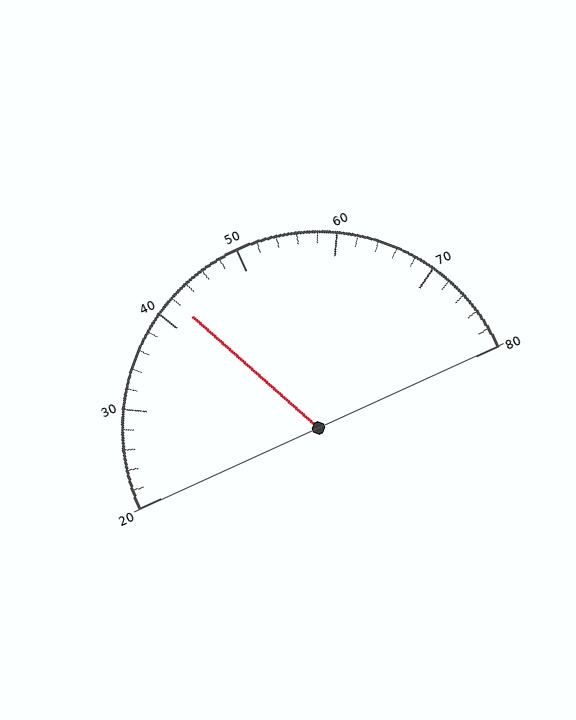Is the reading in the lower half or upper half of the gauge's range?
The reading is in the lower half of the range (20 to 80).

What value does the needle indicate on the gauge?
The needle indicates approximately 42.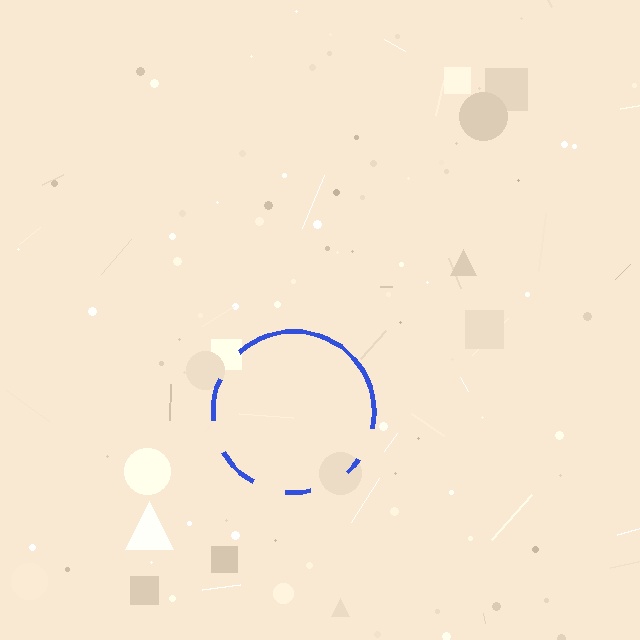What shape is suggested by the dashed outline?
The dashed outline suggests a circle.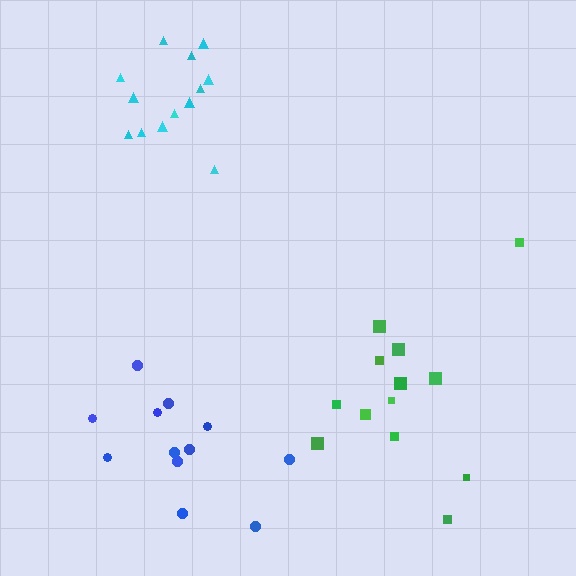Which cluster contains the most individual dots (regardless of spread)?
Cyan (13).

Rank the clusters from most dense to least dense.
cyan, blue, green.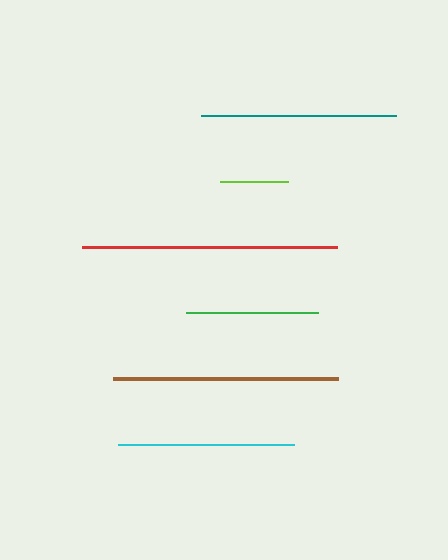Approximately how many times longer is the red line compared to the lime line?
The red line is approximately 3.7 times the length of the lime line.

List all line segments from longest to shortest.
From longest to shortest: red, brown, teal, cyan, green, lime.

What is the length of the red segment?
The red segment is approximately 255 pixels long.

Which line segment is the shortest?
The lime line is the shortest at approximately 68 pixels.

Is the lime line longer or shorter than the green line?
The green line is longer than the lime line.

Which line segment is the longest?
The red line is the longest at approximately 255 pixels.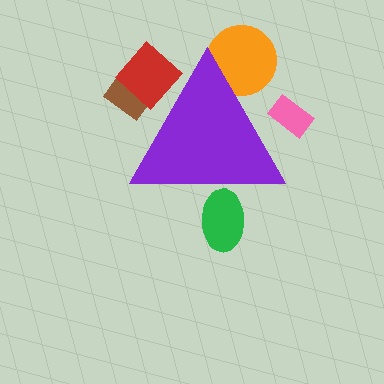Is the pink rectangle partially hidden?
Yes, the pink rectangle is partially hidden behind the purple triangle.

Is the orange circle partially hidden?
Yes, the orange circle is partially hidden behind the purple triangle.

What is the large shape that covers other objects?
A purple triangle.